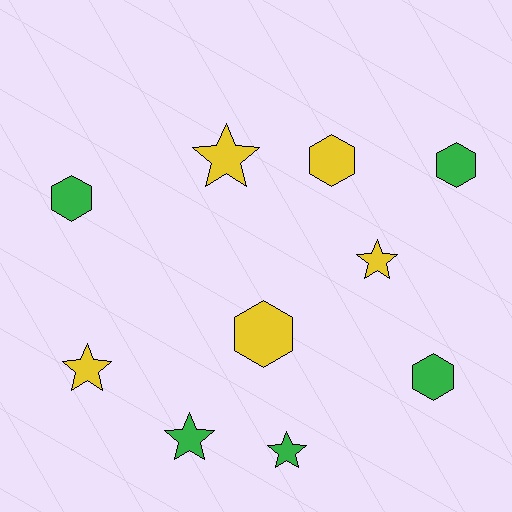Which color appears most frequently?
Green, with 5 objects.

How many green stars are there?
There are 2 green stars.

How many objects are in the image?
There are 10 objects.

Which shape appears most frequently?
Hexagon, with 5 objects.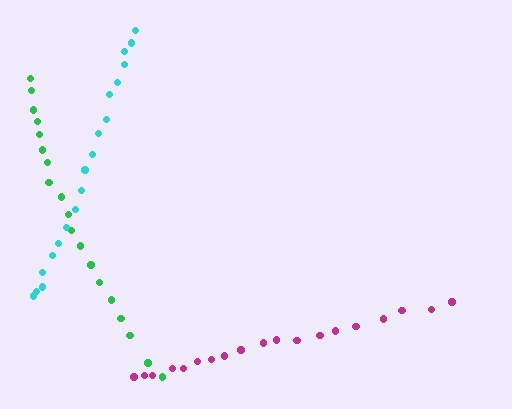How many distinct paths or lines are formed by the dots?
There are 3 distinct paths.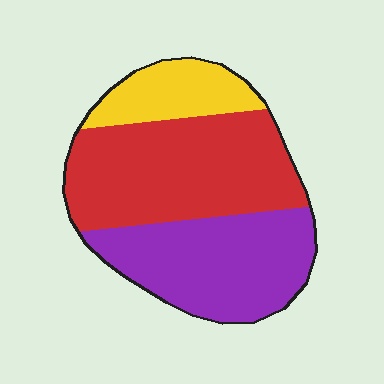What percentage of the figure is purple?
Purple covers about 40% of the figure.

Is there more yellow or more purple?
Purple.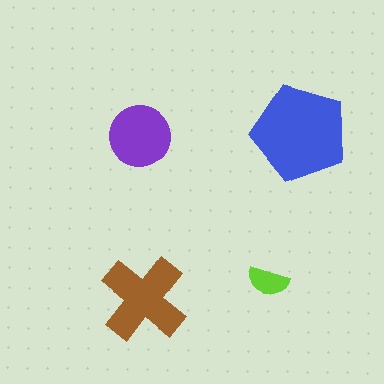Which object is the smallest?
The lime semicircle.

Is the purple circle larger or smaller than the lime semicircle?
Larger.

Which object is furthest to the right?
The blue pentagon is rightmost.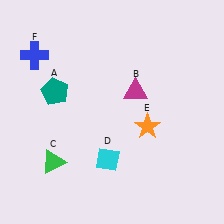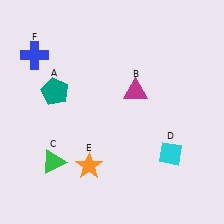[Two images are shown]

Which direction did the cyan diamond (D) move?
The cyan diamond (D) moved right.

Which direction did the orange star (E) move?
The orange star (E) moved left.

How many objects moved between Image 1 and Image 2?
2 objects moved between the two images.